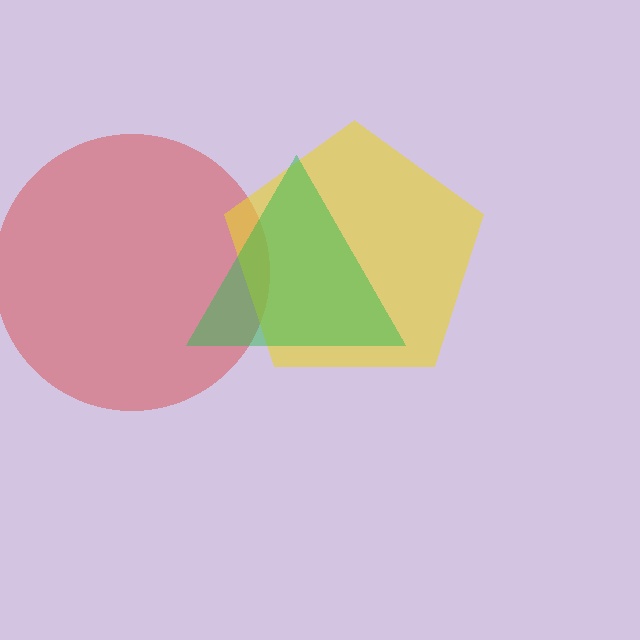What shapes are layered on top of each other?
The layered shapes are: a red circle, a yellow pentagon, a green triangle.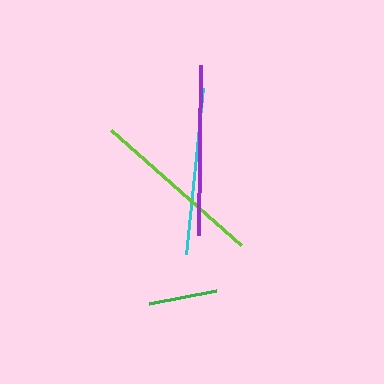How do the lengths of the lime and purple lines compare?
The lime and purple lines are approximately the same length.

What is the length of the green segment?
The green segment is approximately 68 pixels long.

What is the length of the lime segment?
The lime segment is approximately 174 pixels long.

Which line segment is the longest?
The lime line is the longest at approximately 174 pixels.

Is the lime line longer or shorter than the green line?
The lime line is longer than the green line.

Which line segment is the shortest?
The green line is the shortest at approximately 68 pixels.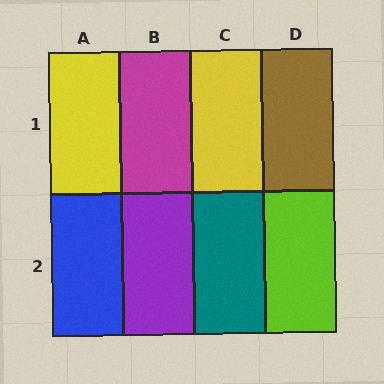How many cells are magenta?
1 cell is magenta.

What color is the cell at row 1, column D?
Brown.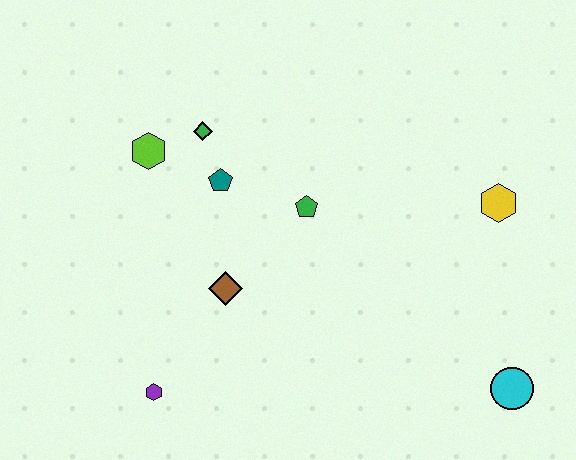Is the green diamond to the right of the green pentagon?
No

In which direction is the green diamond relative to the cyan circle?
The green diamond is to the left of the cyan circle.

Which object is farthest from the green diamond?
The cyan circle is farthest from the green diamond.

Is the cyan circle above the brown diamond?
No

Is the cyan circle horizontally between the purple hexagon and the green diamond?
No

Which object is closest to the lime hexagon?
The green diamond is closest to the lime hexagon.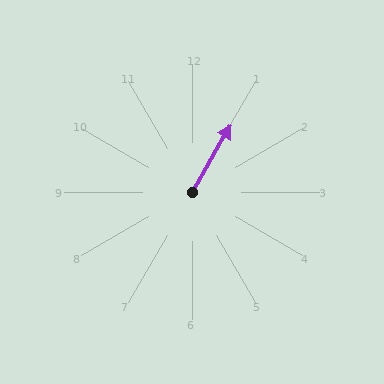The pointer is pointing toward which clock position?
Roughly 1 o'clock.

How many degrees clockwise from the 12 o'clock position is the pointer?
Approximately 30 degrees.